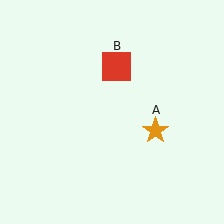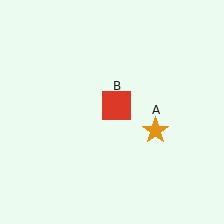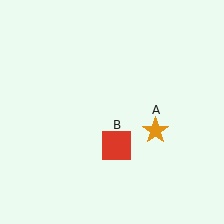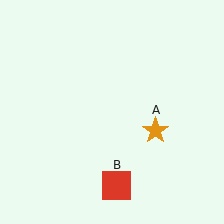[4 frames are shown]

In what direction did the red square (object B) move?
The red square (object B) moved down.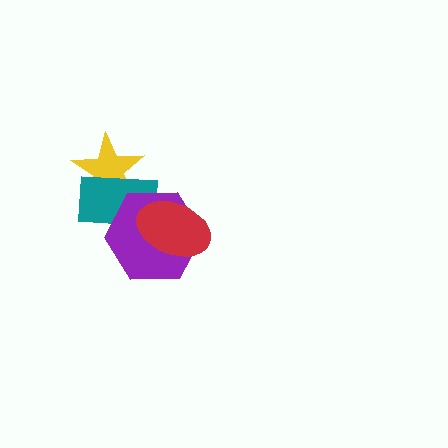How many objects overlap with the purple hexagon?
2 objects overlap with the purple hexagon.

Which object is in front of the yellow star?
The teal rectangle is in front of the yellow star.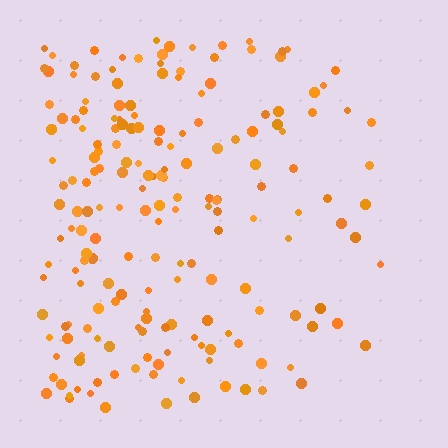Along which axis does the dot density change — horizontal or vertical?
Horizontal.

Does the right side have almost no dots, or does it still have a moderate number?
Still a moderate number, just noticeably fewer than the left.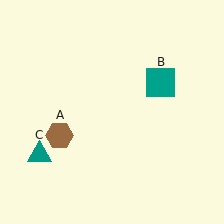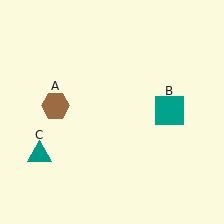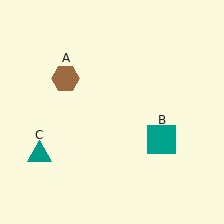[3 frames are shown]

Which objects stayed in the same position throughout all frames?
Teal triangle (object C) remained stationary.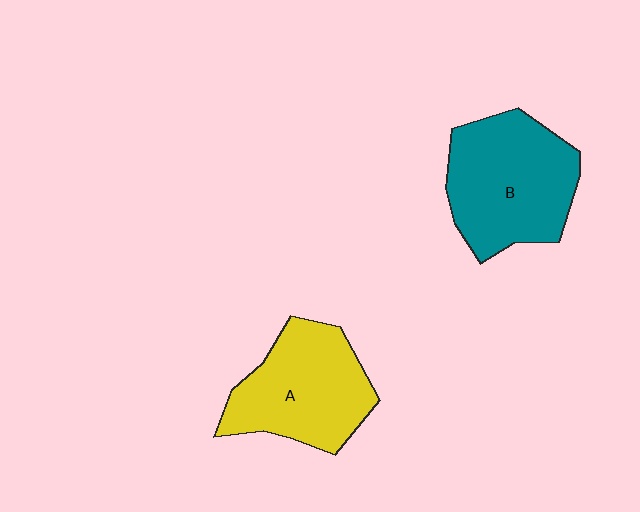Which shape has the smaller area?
Shape A (yellow).